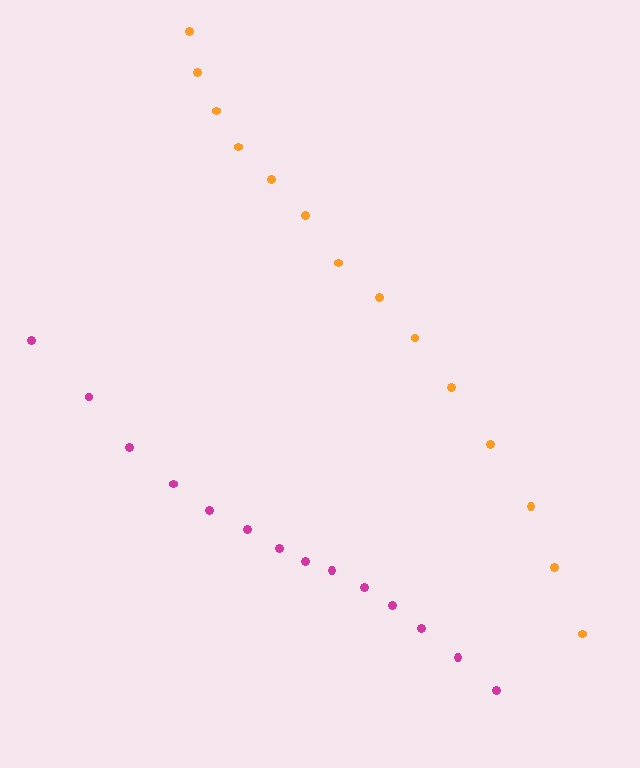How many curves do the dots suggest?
There are 2 distinct paths.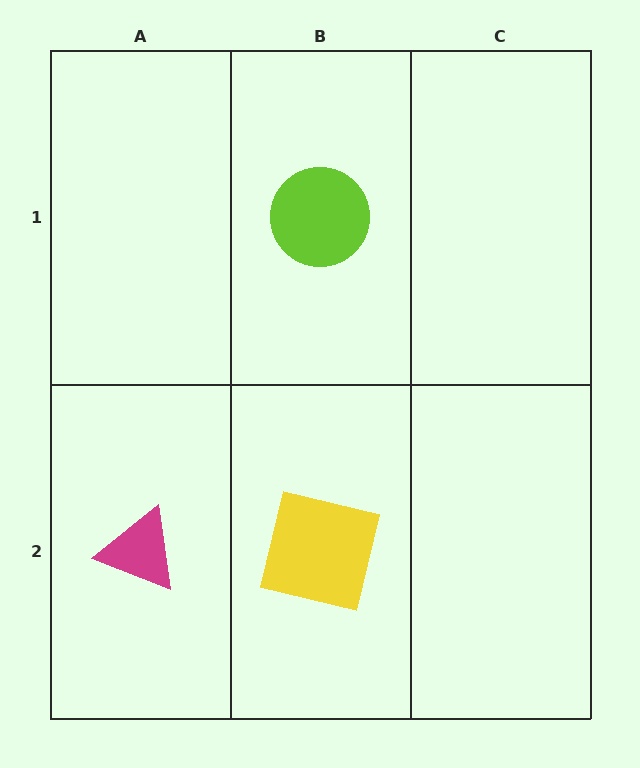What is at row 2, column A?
A magenta triangle.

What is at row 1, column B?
A lime circle.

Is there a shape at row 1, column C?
No, that cell is empty.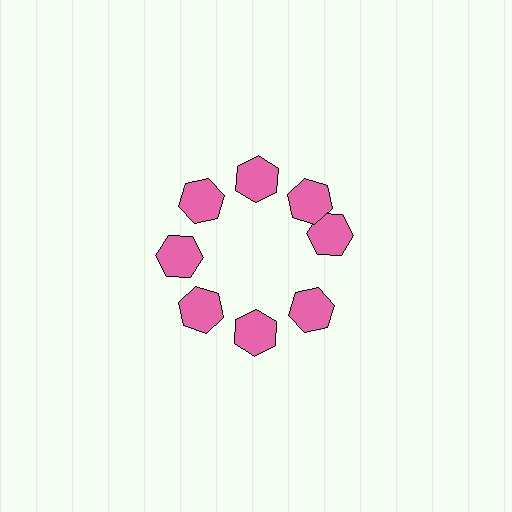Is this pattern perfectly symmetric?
No. The 8 pink hexagons are arranged in a ring, but one element near the 3 o'clock position is rotated out of alignment along the ring, breaking the 8-fold rotational symmetry.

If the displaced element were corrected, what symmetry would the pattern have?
It would have 8-fold rotational symmetry — the pattern would map onto itself every 45 degrees.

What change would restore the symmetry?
The symmetry would be restored by rotating it back into even spacing with its neighbors so that all 8 hexagons sit at equal angles and equal distance from the center.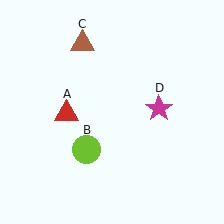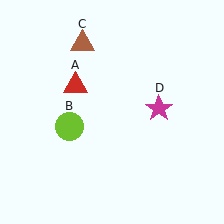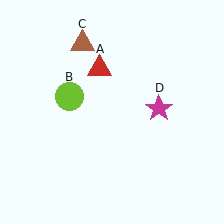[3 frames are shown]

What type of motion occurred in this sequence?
The red triangle (object A), lime circle (object B) rotated clockwise around the center of the scene.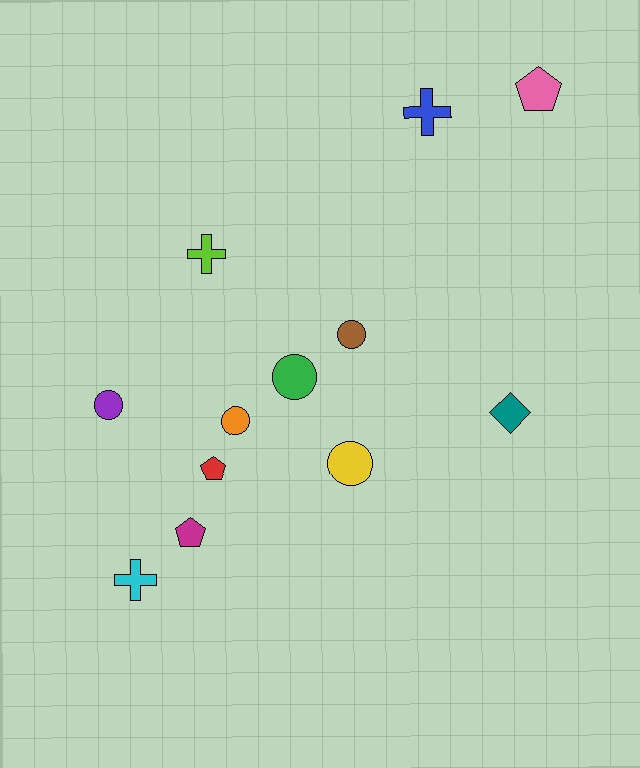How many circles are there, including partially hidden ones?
There are 5 circles.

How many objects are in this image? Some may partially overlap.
There are 12 objects.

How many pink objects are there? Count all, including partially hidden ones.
There is 1 pink object.